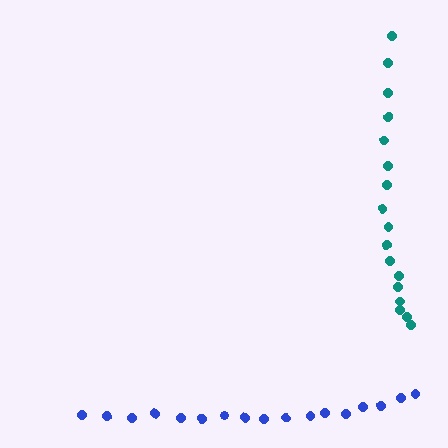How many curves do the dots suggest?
There are 2 distinct paths.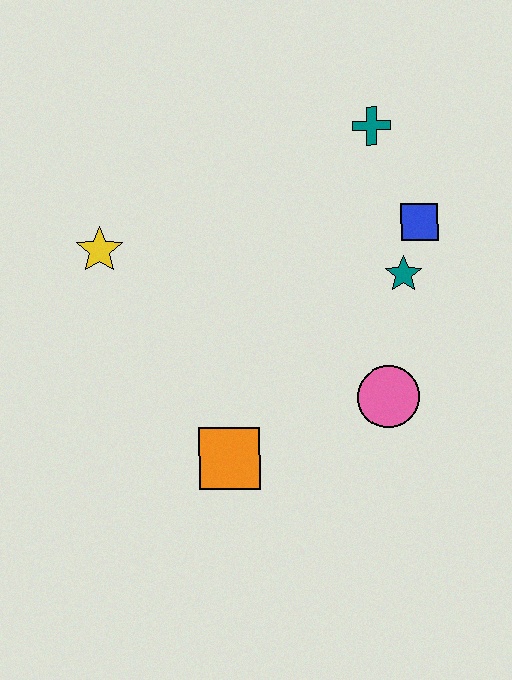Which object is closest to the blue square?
The teal star is closest to the blue square.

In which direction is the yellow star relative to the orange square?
The yellow star is above the orange square.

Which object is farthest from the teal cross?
The orange square is farthest from the teal cross.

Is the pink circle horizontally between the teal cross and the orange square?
No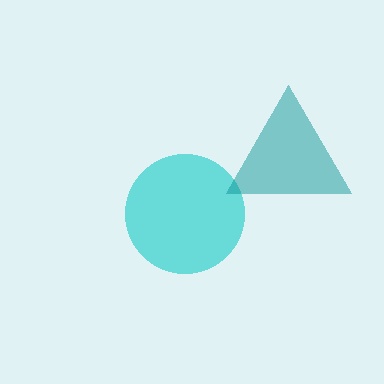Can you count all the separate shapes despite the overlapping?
Yes, there are 2 separate shapes.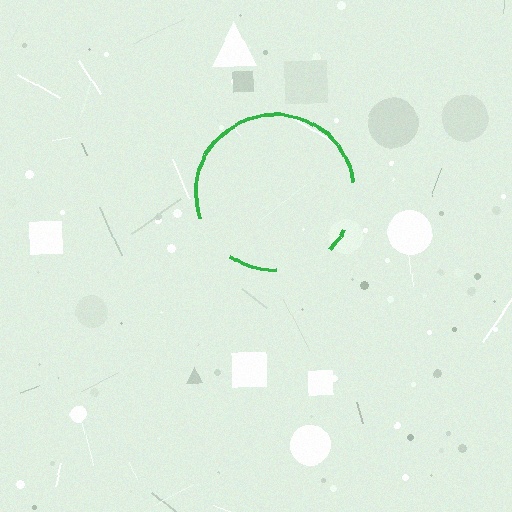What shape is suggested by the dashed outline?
The dashed outline suggests a circle.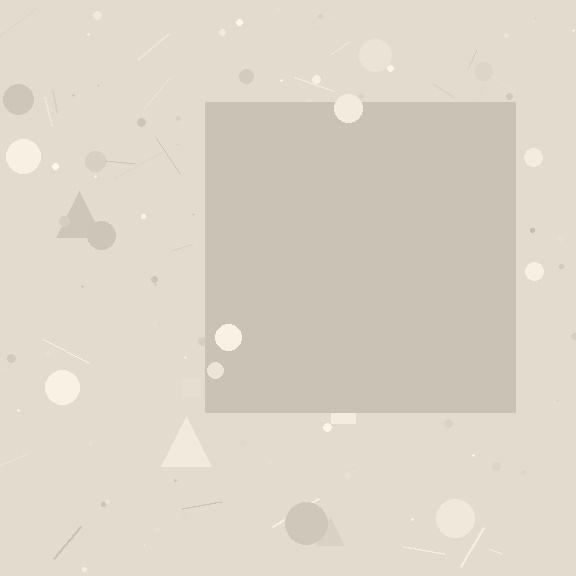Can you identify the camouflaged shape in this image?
The camouflaged shape is a square.